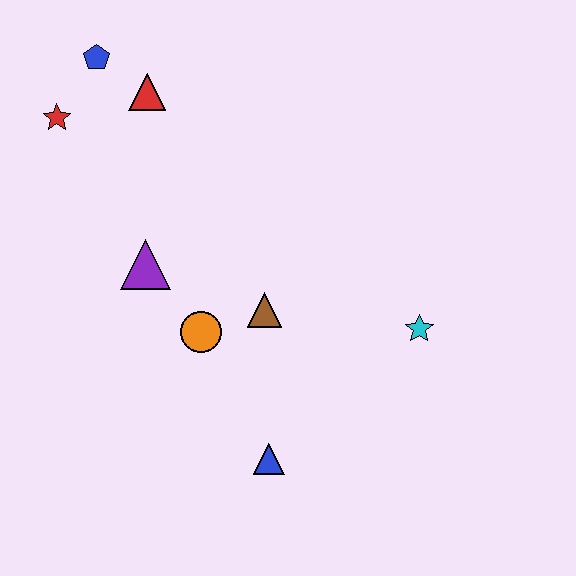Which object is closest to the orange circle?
The brown triangle is closest to the orange circle.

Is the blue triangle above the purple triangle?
No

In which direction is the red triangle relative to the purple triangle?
The red triangle is above the purple triangle.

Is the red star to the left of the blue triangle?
Yes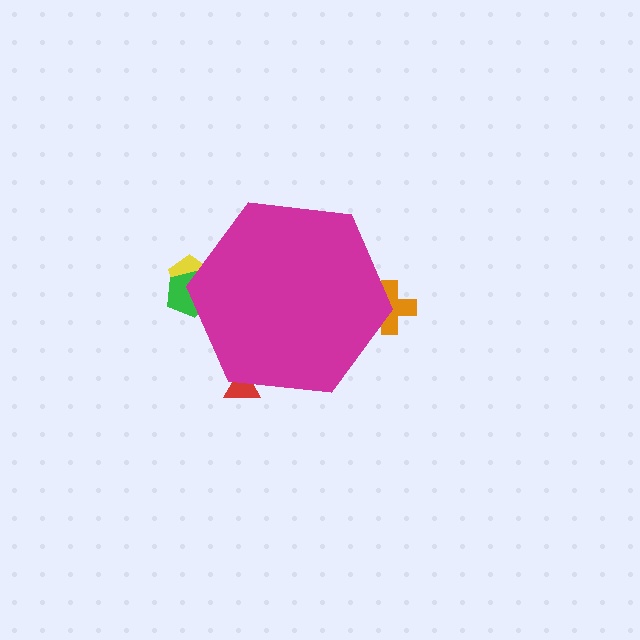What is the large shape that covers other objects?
A magenta hexagon.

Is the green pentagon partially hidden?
Yes, the green pentagon is partially hidden behind the magenta hexagon.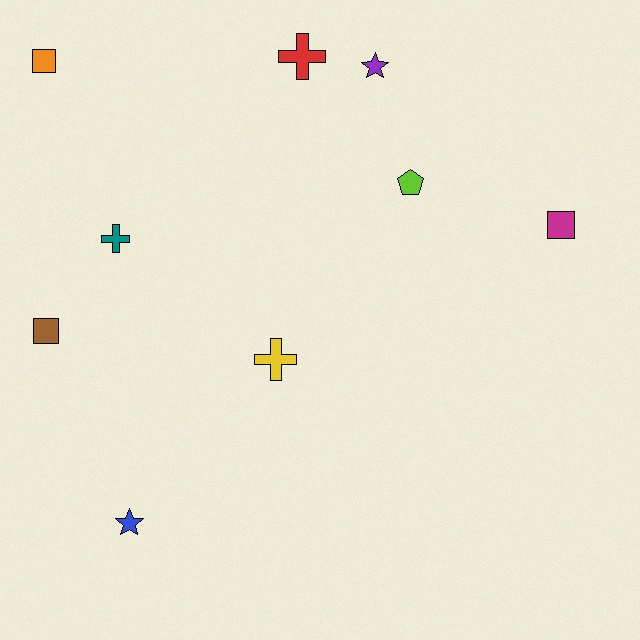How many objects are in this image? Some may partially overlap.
There are 9 objects.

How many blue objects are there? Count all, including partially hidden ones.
There is 1 blue object.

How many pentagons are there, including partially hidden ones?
There is 1 pentagon.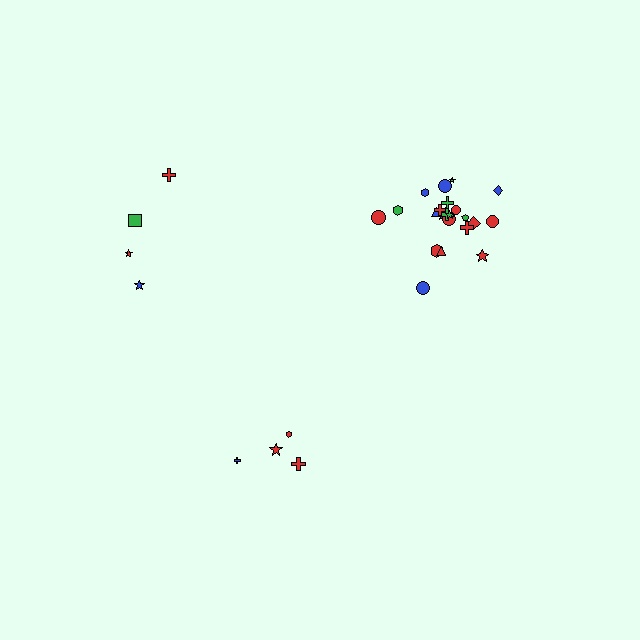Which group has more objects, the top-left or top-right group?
The top-right group.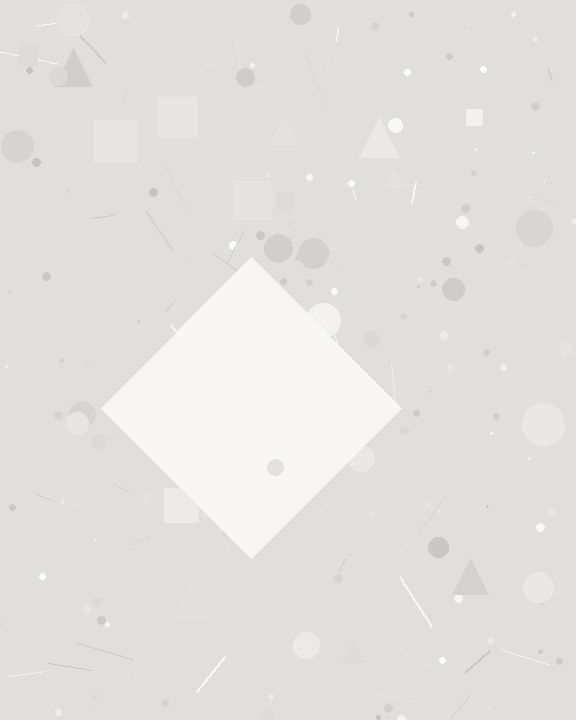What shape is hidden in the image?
A diamond is hidden in the image.